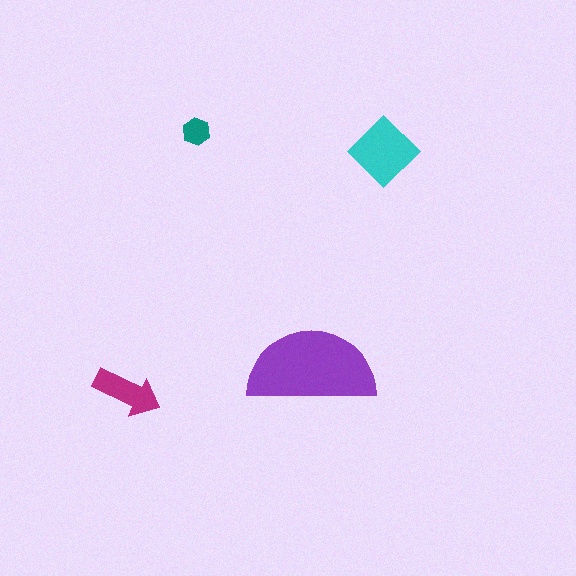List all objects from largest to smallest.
The purple semicircle, the cyan diamond, the magenta arrow, the teal hexagon.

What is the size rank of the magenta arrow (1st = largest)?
3rd.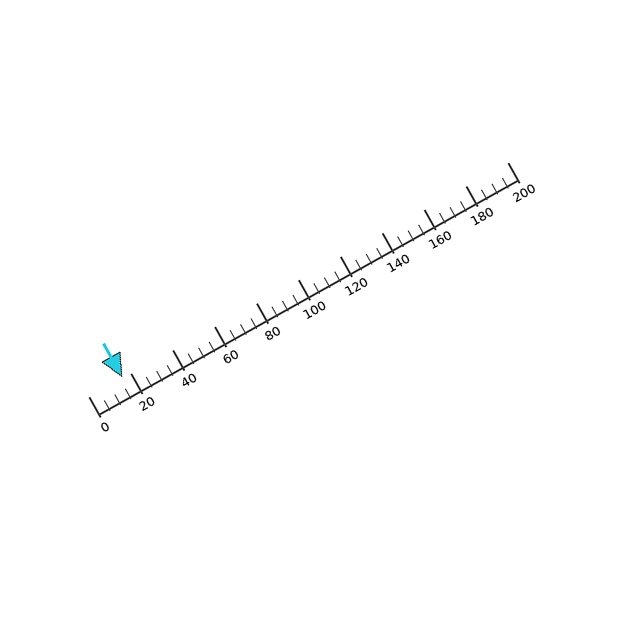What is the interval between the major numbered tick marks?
The major tick marks are spaced 20 units apart.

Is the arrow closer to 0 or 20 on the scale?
The arrow is closer to 20.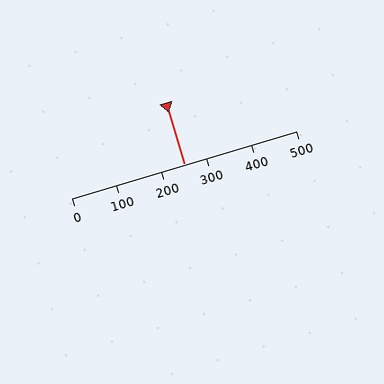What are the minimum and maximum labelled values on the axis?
The axis runs from 0 to 500.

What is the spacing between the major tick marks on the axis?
The major ticks are spaced 100 apart.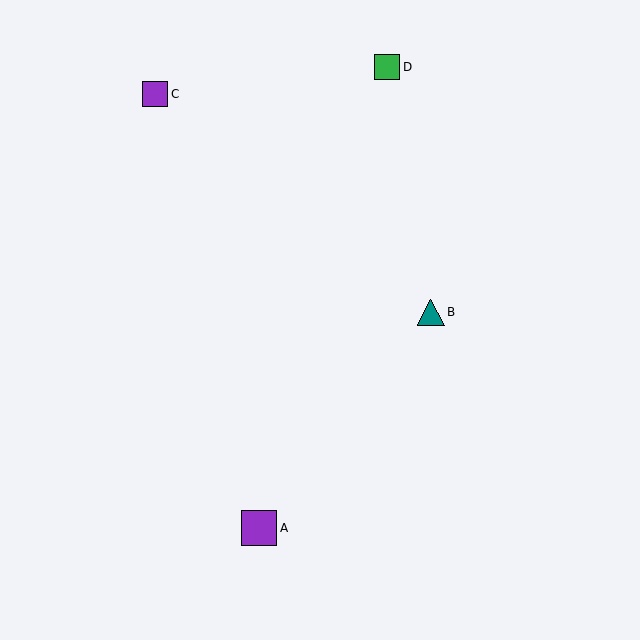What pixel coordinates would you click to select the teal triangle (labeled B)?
Click at (431, 312) to select the teal triangle B.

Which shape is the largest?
The purple square (labeled A) is the largest.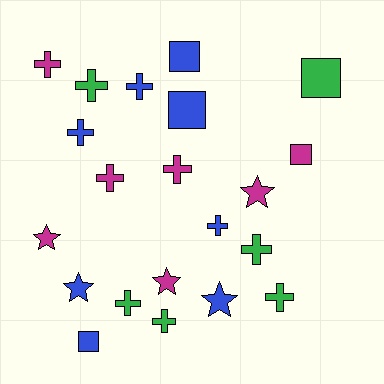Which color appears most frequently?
Blue, with 8 objects.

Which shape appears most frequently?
Cross, with 11 objects.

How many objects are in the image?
There are 21 objects.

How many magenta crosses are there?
There are 3 magenta crosses.